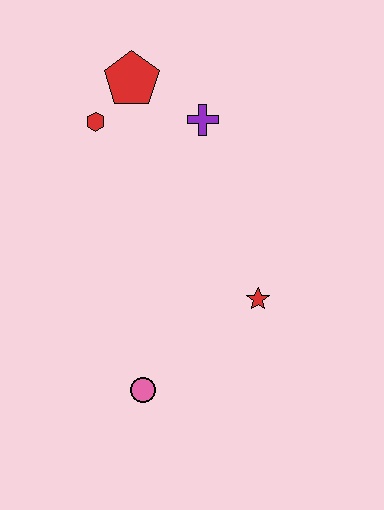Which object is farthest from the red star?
The red pentagon is farthest from the red star.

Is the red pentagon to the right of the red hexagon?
Yes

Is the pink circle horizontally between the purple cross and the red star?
No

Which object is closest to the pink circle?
The red star is closest to the pink circle.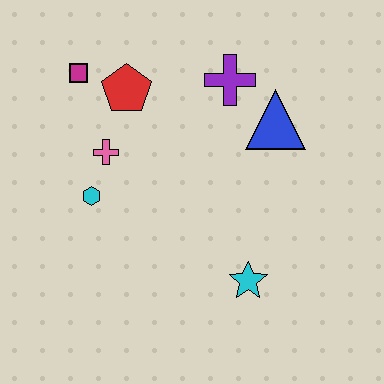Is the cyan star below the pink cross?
Yes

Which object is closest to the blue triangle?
The purple cross is closest to the blue triangle.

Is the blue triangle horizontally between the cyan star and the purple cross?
No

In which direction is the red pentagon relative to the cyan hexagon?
The red pentagon is above the cyan hexagon.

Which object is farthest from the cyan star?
The magenta square is farthest from the cyan star.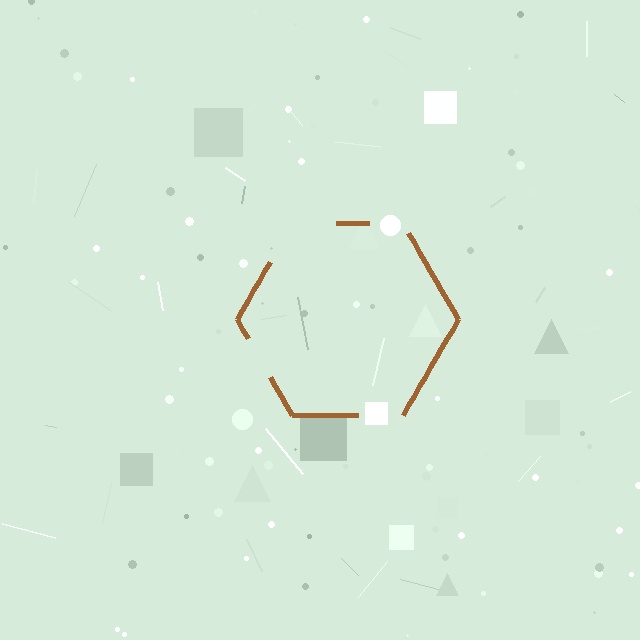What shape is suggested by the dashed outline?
The dashed outline suggests a hexagon.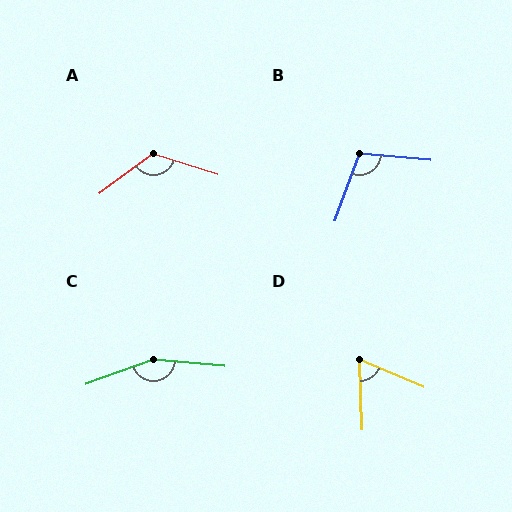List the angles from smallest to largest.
D (65°), B (104°), A (126°), C (155°).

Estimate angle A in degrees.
Approximately 126 degrees.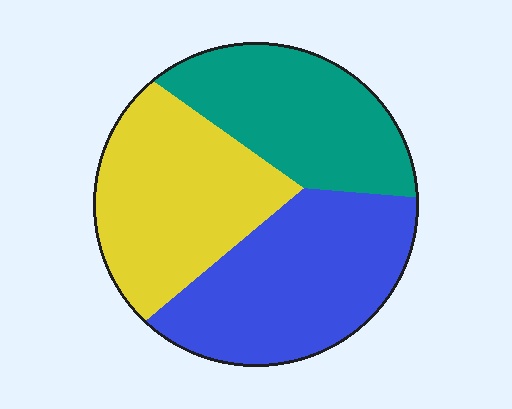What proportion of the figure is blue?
Blue covers 37% of the figure.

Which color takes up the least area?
Teal, at roughly 30%.